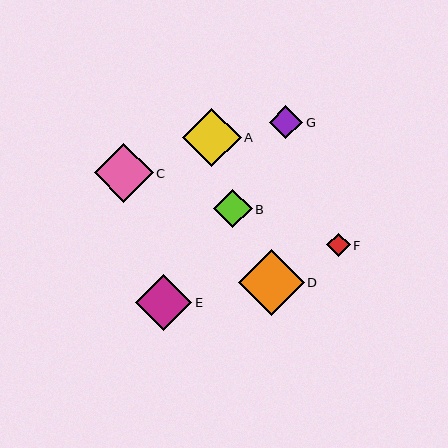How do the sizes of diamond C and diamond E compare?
Diamond C and diamond E are approximately the same size.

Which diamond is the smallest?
Diamond F is the smallest with a size of approximately 23 pixels.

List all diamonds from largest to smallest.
From largest to smallest: D, A, C, E, B, G, F.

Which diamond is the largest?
Diamond D is the largest with a size of approximately 66 pixels.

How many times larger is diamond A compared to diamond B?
Diamond A is approximately 1.5 times the size of diamond B.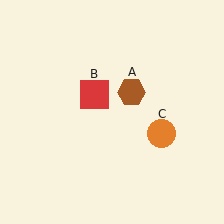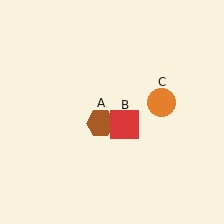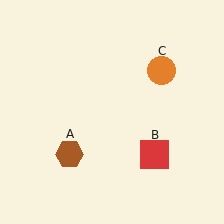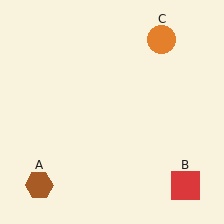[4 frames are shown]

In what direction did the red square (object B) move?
The red square (object B) moved down and to the right.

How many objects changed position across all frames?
3 objects changed position: brown hexagon (object A), red square (object B), orange circle (object C).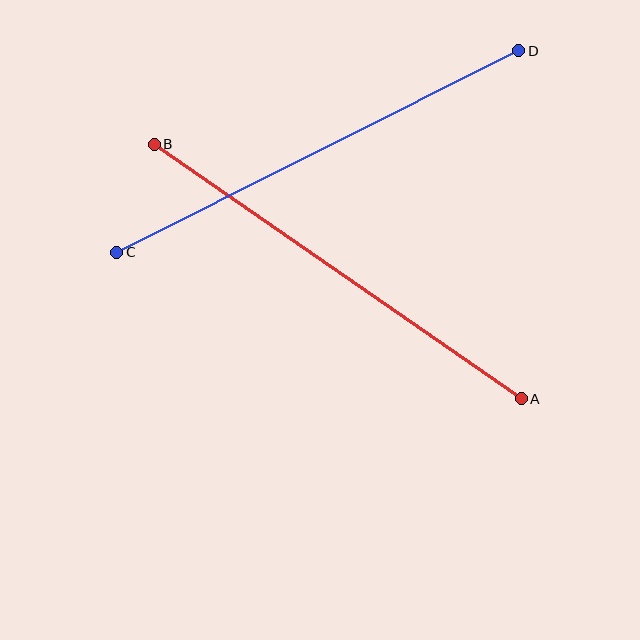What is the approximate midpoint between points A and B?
The midpoint is at approximately (338, 272) pixels.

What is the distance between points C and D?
The distance is approximately 450 pixels.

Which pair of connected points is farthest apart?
Points C and D are farthest apart.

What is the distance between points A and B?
The distance is approximately 447 pixels.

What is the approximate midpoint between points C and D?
The midpoint is at approximately (318, 152) pixels.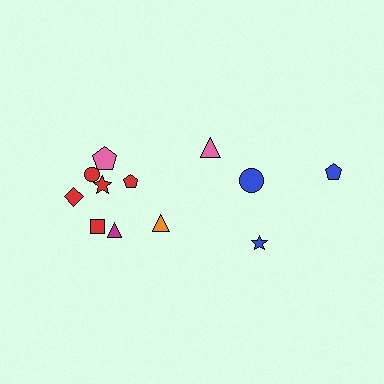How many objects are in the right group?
There are 4 objects.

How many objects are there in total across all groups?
There are 12 objects.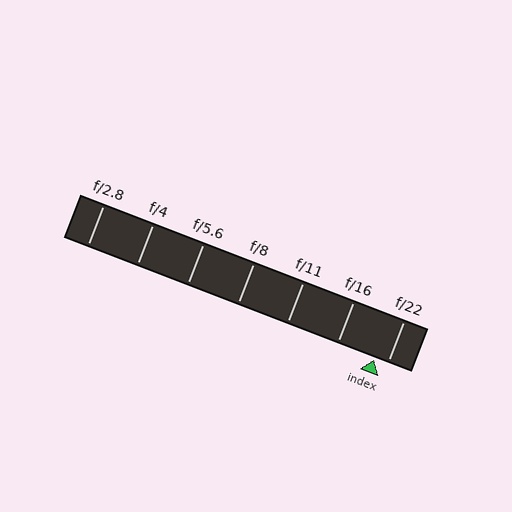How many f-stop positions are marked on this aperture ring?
There are 7 f-stop positions marked.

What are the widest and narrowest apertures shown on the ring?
The widest aperture shown is f/2.8 and the narrowest is f/22.